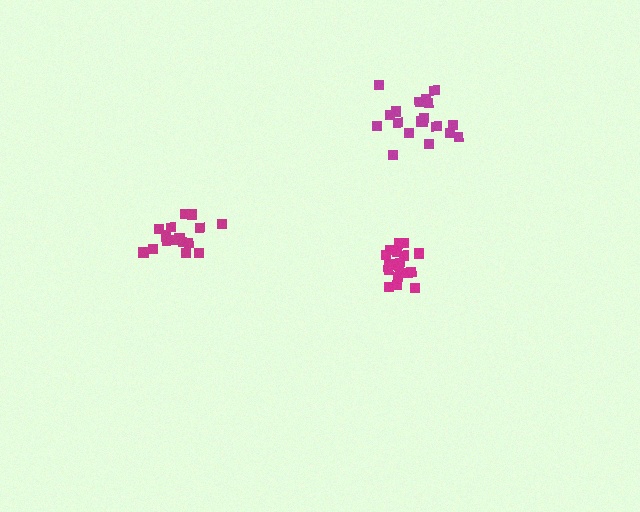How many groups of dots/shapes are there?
There are 3 groups.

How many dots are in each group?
Group 1: 19 dots, Group 2: 17 dots, Group 3: 16 dots (52 total).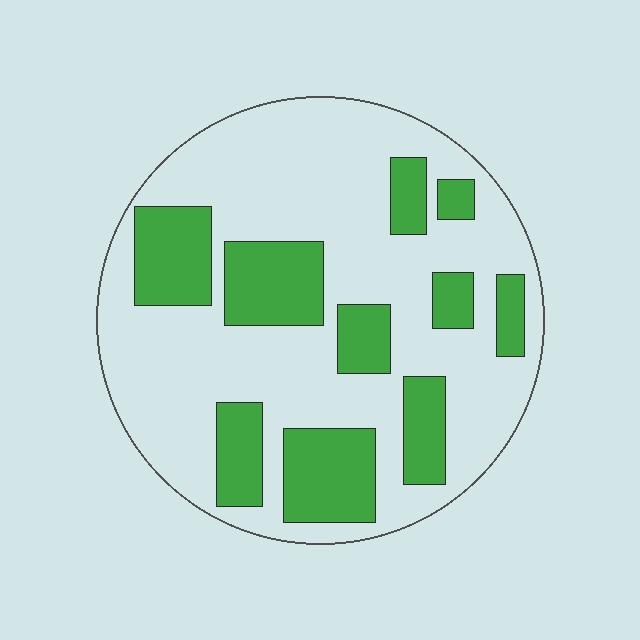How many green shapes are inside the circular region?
10.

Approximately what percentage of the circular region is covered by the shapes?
Approximately 30%.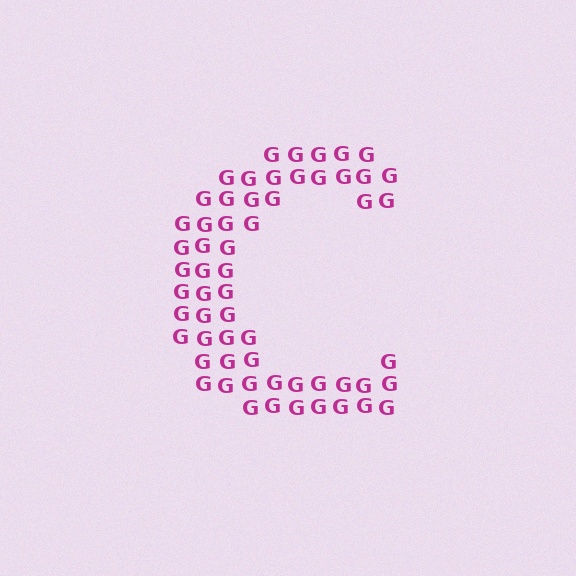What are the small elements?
The small elements are letter G's.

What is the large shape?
The large shape is the letter C.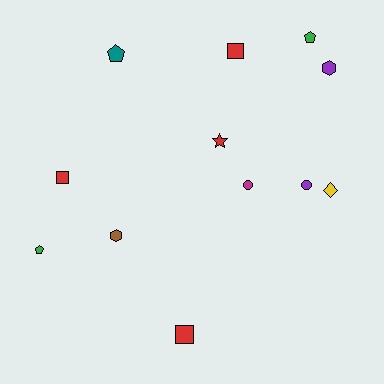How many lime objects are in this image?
There are no lime objects.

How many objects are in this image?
There are 12 objects.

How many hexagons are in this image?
There are 2 hexagons.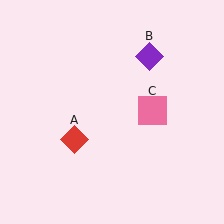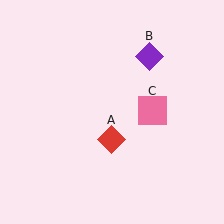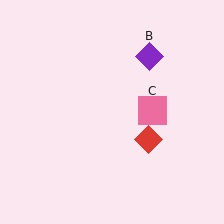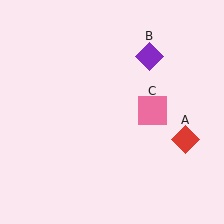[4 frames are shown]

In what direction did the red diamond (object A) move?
The red diamond (object A) moved right.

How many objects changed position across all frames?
1 object changed position: red diamond (object A).